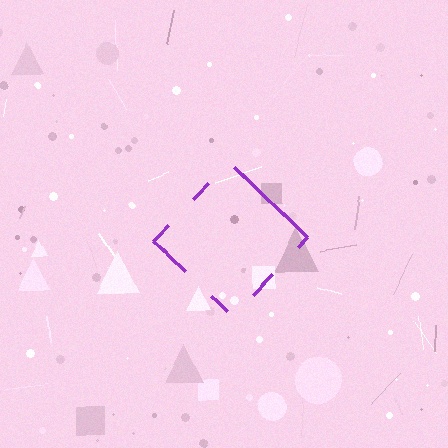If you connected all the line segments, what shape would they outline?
They would outline a diamond.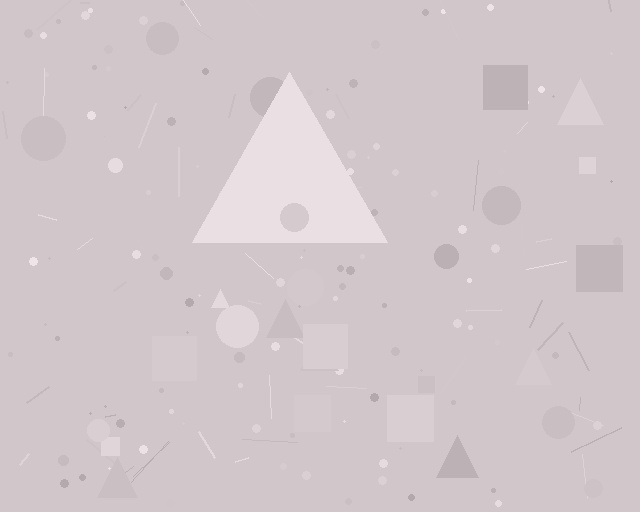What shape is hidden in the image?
A triangle is hidden in the image.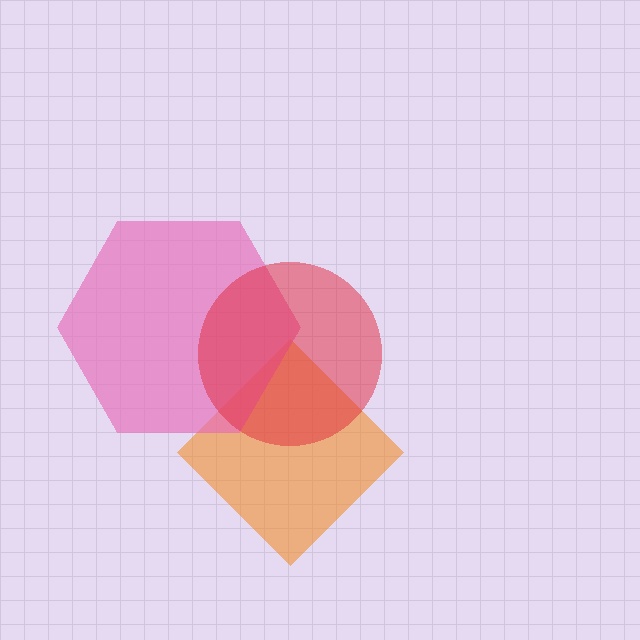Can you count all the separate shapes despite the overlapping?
Yes, there are 3 separate shapes.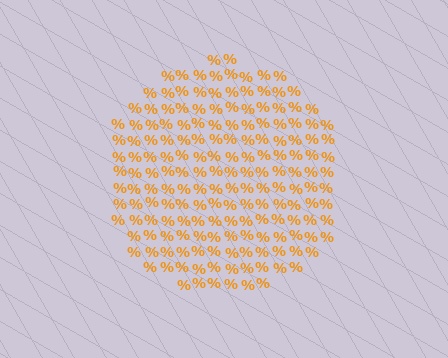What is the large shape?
The large shape is a circle.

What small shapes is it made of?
It is made of small percent signs.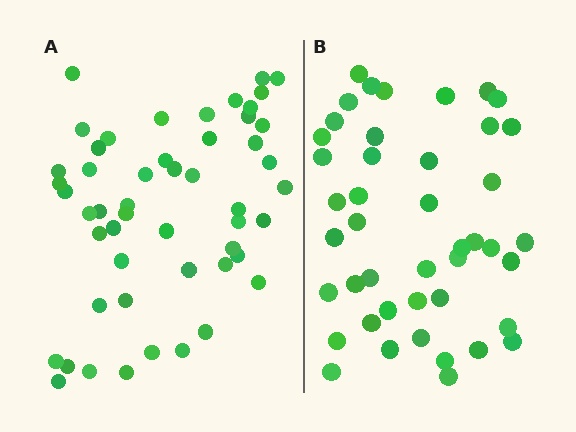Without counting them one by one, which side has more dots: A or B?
Region A (the left region) has more dots.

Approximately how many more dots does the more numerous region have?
Region A has roughly 8 or so more dots than region B.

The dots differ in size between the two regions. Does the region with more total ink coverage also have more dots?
No. Region B has more total ink coverage because its dots are larger, but region A actually contains more individual dots. Total area can be misleading — the number of items is what matters here.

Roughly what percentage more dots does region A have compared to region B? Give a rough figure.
About 15% more.